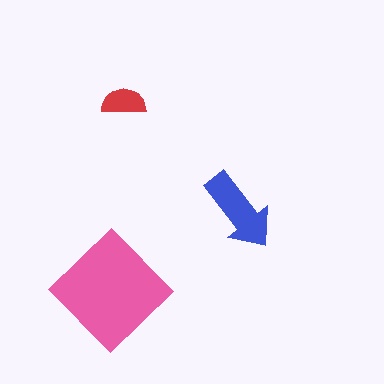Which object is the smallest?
The red semicircle.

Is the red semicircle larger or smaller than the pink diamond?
Smaller.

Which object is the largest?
The pink diamond.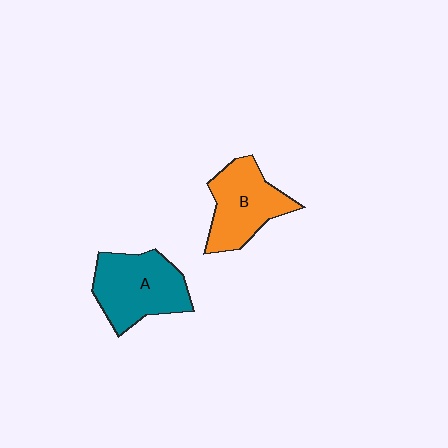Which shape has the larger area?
Shape A (teal).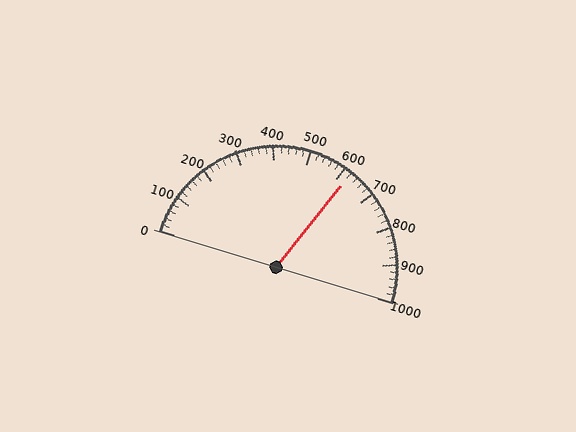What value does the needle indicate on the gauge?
The needle indicates approximately 620.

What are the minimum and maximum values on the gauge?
The gauge ranges from 0 to 1000.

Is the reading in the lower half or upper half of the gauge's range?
The reading is in the upper half of the range (0 to 1000).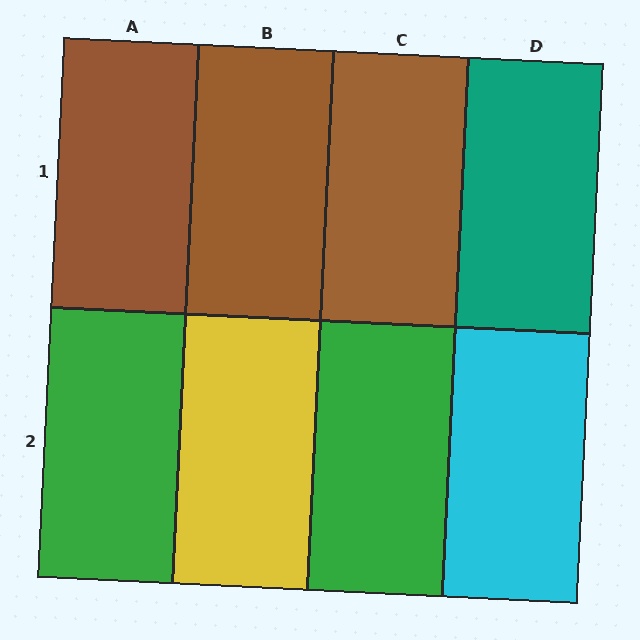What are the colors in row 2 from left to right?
Green, yellow, green, cyan.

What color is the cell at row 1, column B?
Brown.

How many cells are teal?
1 cell is teal.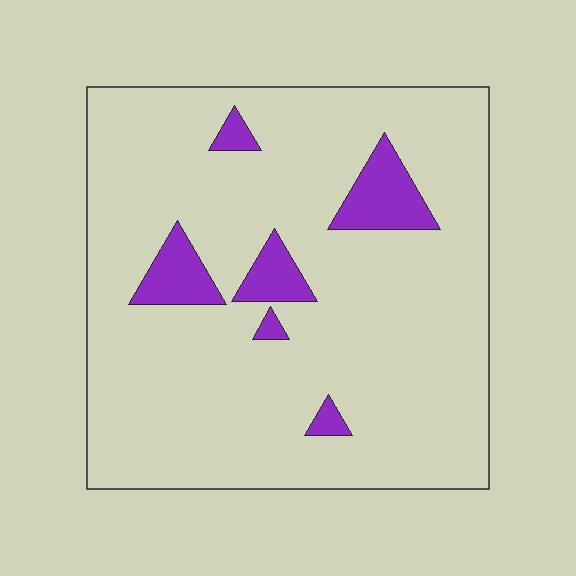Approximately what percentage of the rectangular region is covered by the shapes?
Approximately 10%.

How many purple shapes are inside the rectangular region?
6.